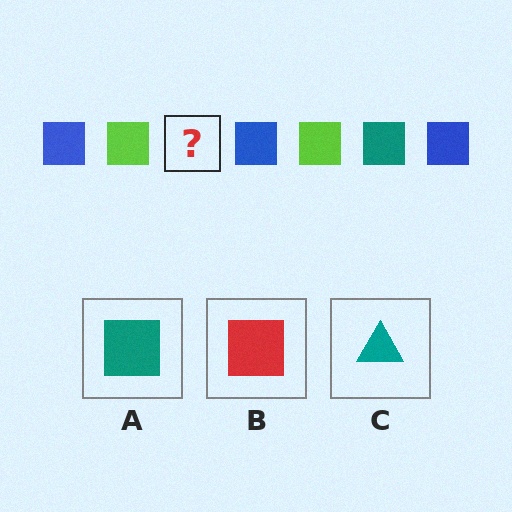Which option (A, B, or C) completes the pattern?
A.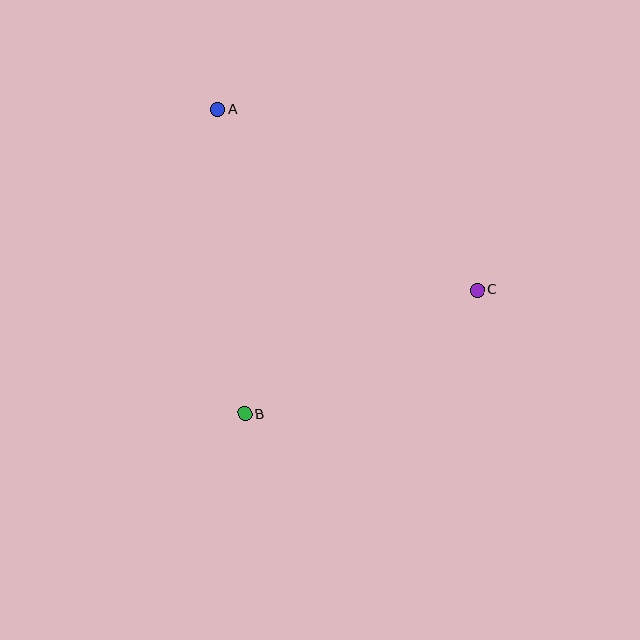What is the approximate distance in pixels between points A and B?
The distance between A and B is approximately 306 pixels.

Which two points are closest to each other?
Points B and C are closest to each other.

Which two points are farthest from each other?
Points A and C are farthest from each other.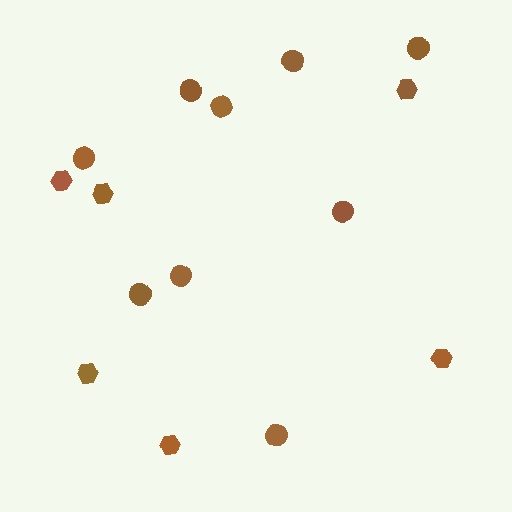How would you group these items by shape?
There are 2 groups: one group of circles (9) and one group of hexagons (6).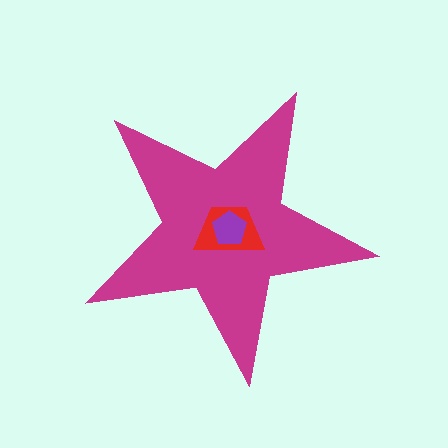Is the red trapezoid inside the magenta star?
Yes.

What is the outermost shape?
The magenta star.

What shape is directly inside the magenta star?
The red trapezoid.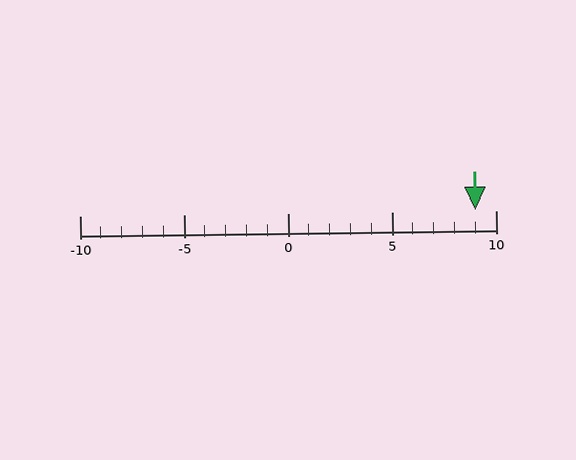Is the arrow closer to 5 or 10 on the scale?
The arrow is closer to 10.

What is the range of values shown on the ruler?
The ruler shows values from -10 to 10.